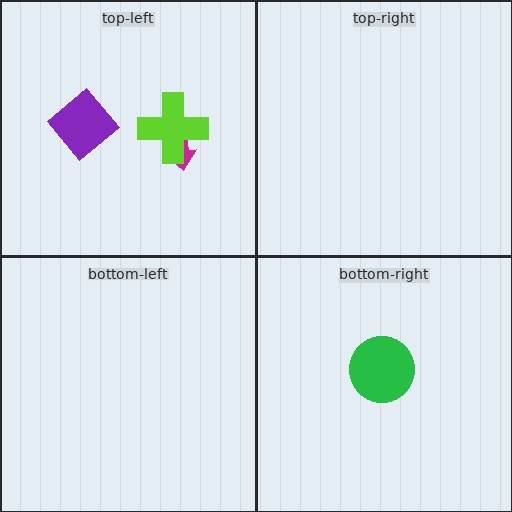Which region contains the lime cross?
The top-left region.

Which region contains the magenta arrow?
The top-left region.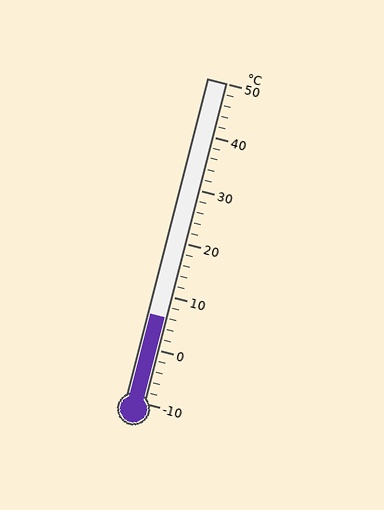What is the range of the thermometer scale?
The thermometer scale ranges from -10°C to 50°C.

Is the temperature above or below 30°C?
The temperature is below 30°C.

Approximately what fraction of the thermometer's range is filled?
The thermometer is filled to approximately 25% of its range.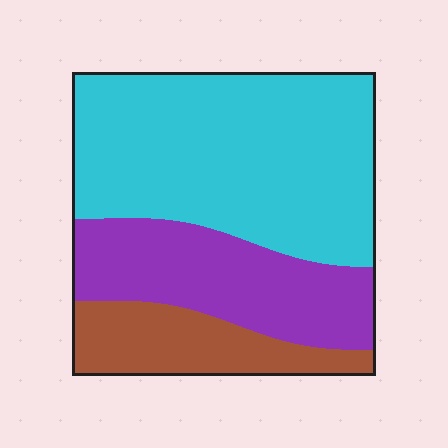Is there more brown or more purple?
Purple.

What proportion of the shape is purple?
Purple covers around 30% of the shape.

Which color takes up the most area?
Cyan, at roughly 55%.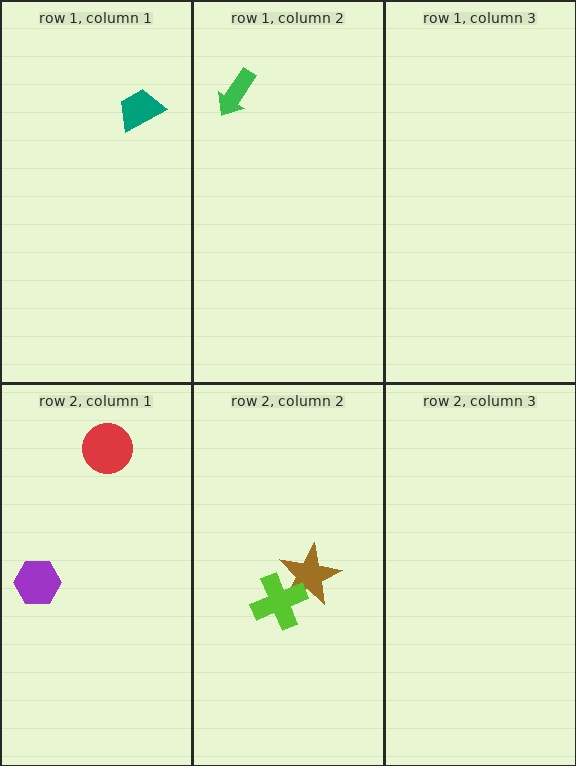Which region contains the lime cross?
The row 2, column 2 region.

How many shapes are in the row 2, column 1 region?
2.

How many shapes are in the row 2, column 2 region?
2.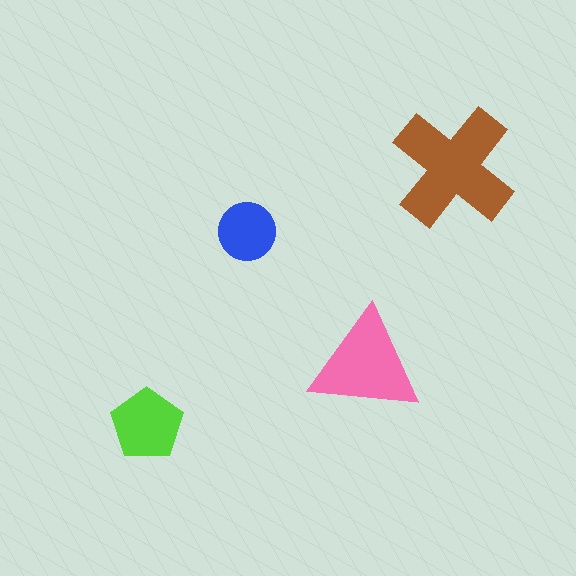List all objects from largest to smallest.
The brown cross, the pink triangle, the lime pentagon, the blue circle.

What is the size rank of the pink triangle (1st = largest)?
2nd.